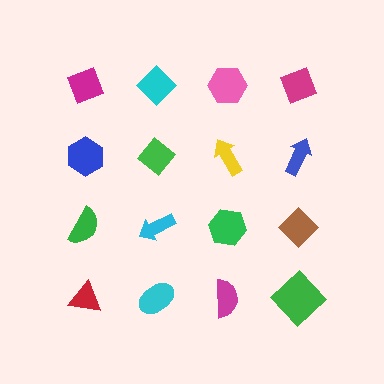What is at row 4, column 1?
A red triangle.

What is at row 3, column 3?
A green hexagon.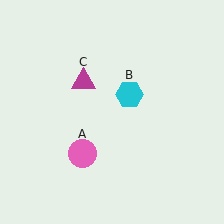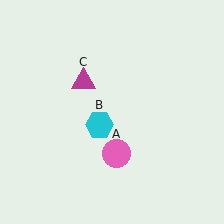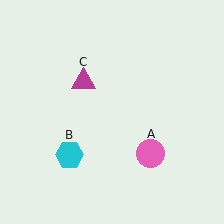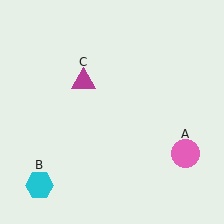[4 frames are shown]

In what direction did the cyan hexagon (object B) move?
The cyan hexagon (object B) moved down and to the left.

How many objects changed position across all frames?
2 objects changed position: pink circle (object A), cyan hexagon (object B).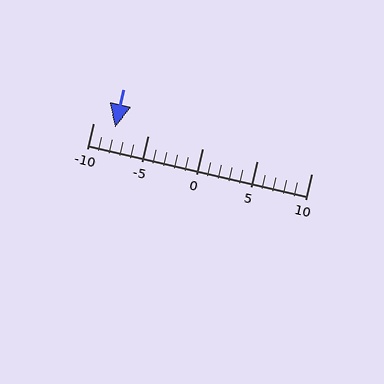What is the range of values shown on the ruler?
The ruler shows values from -10 to 10.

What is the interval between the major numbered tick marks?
The major tick marks are spaced 5 units apart.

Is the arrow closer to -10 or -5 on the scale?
The arrow is closer to -10.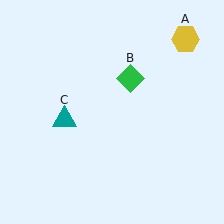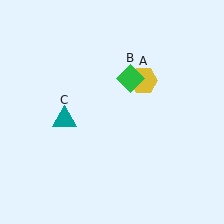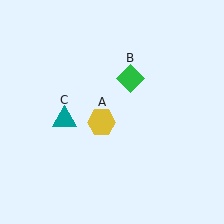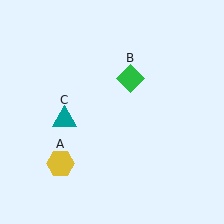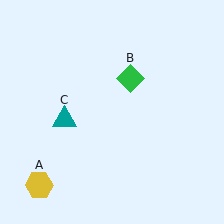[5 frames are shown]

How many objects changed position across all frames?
1 object changed position: yellow hexagon (object A).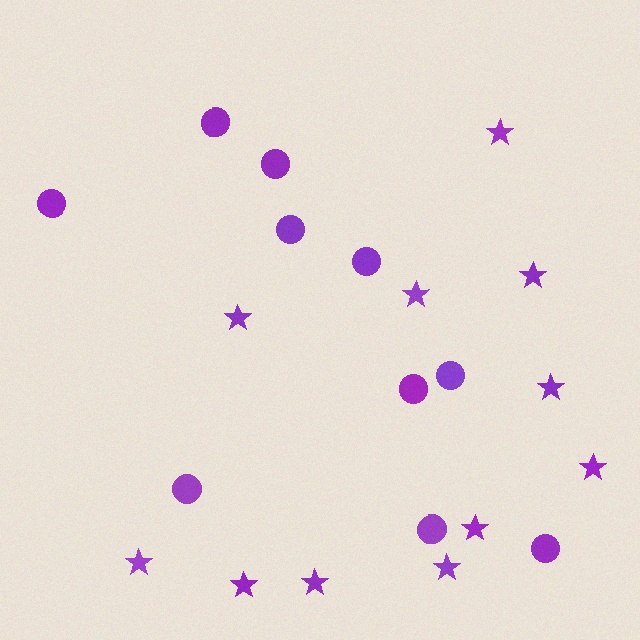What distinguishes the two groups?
There are 2 groups: one group of circles (10) and one group of stars (11).